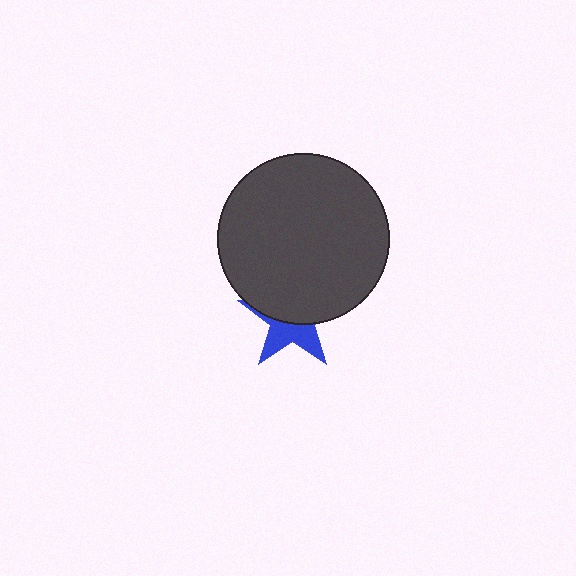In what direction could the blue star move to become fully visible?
The blue star could move down. That would shift it out from behind the dark gray circle entirely.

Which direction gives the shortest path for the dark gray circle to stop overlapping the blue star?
Moving up gives the shortest separation.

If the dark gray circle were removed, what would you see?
You would see the complete blue star.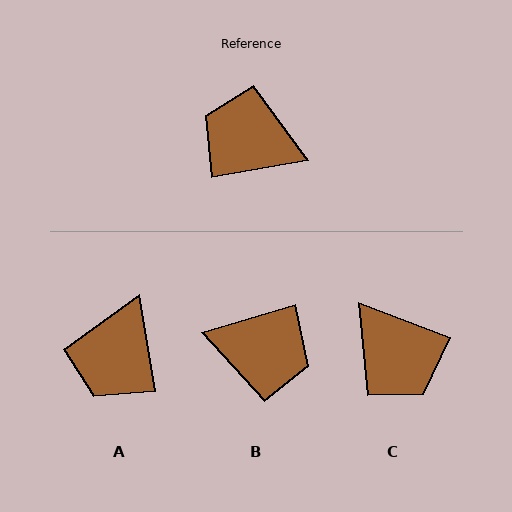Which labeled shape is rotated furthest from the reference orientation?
B, about 174 degrees away.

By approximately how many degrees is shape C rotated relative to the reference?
Approximately 149 degrees counter-clockwise.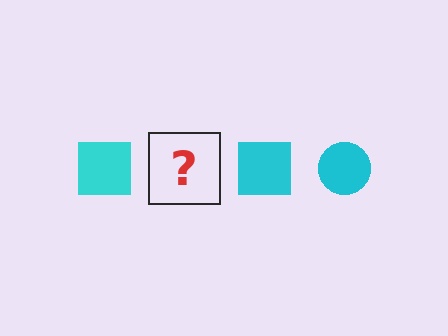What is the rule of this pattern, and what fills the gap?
The rule is that the pattern cycles through square, circle shapes in cyan. The gap should be filled with a cyan circle.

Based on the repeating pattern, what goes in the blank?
The blank should be a cyan circle.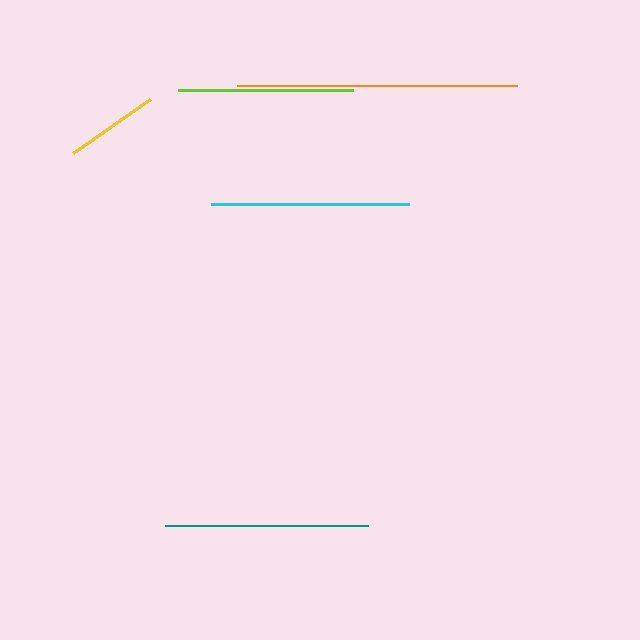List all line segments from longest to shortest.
From longest to shortest: orange, teal, cyan, lime, yellow.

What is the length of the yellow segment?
The yellow segment is approximately 94 pixels long.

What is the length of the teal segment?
The teal segment is approximately 203 pixels long.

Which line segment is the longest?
The orange line is the longest at approximately 279 pixels.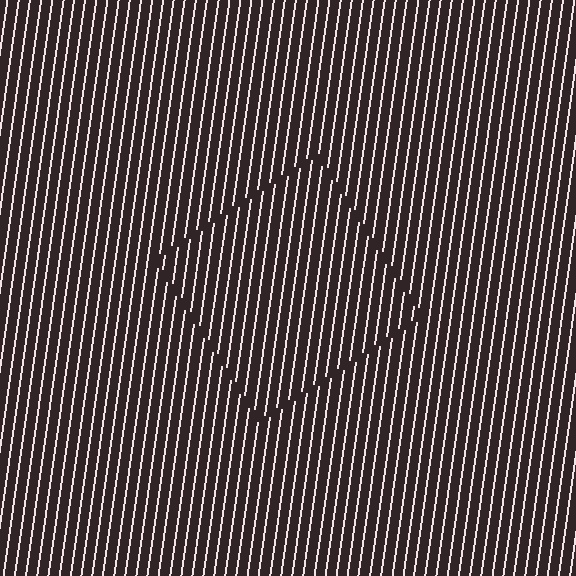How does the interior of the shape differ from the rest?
The interior of the shape contains the same grating, shifted by half a period — the contour is defined by the phase discontinuity where line-ends from the inner and outer gratings abut.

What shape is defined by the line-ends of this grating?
An illusory square. The interior of the shape contains the same grating, shifted by half a period — the contour is defined by the phase discontinuity where line-ends from the inner and outer gratings abut.